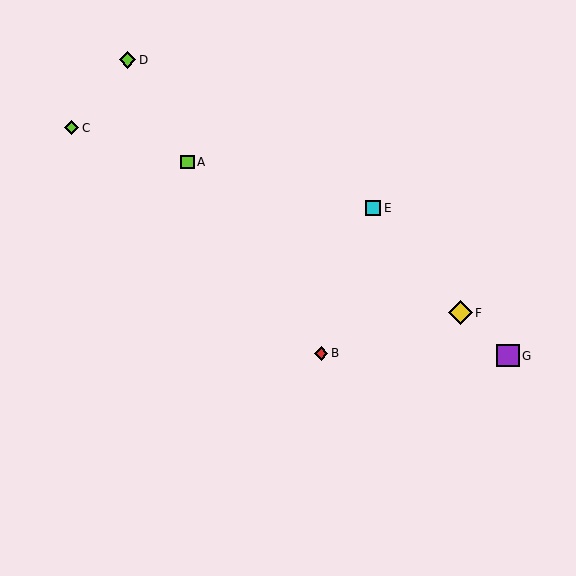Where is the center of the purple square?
The center of the purple square is at (508, 356).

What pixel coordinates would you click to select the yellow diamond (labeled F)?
Click at (460, 313) to select the yellow diamond F.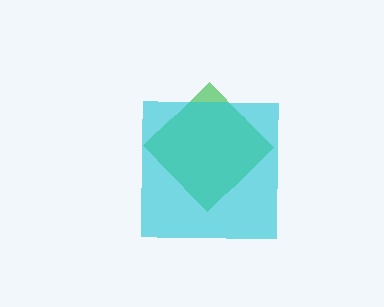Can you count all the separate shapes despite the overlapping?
Yes, there are 2 separate shapes.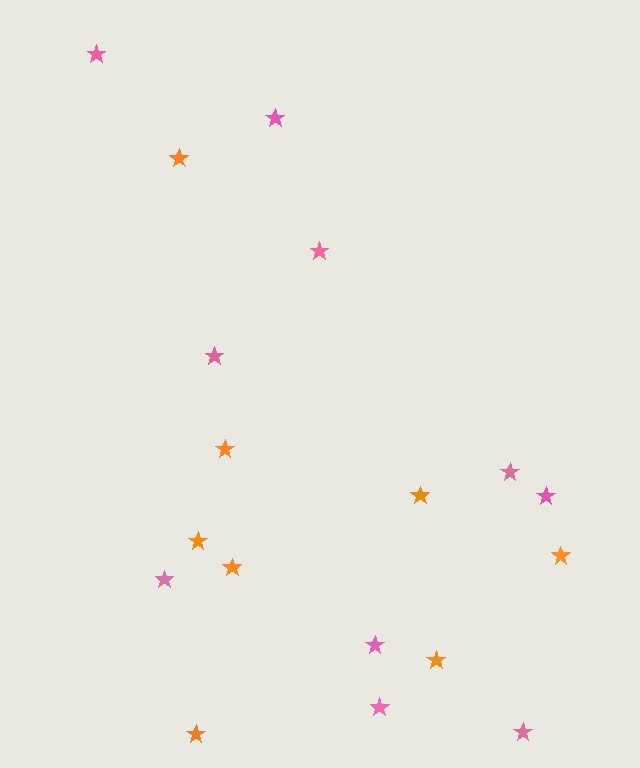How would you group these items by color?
There are 2 groups: one group of pink stars (10) and one group of orange stars (8).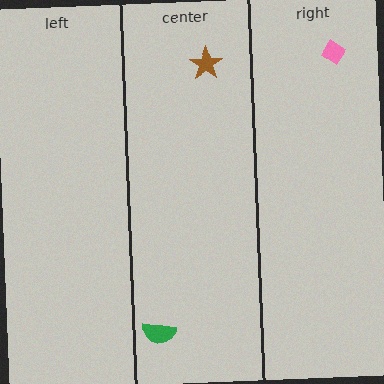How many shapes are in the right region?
1.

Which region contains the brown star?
The center region.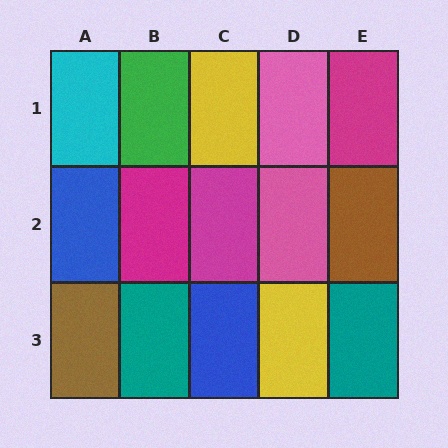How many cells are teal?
2 cells are teal.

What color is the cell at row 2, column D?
Pink.